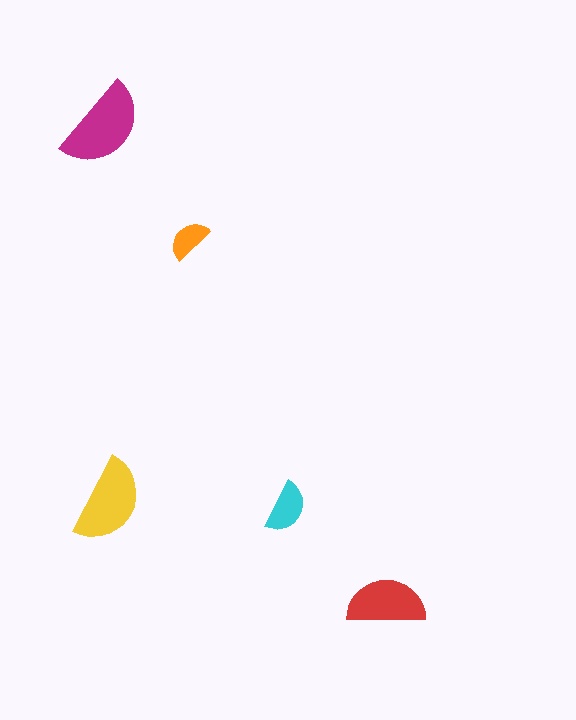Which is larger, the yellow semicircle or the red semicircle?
The yellow one.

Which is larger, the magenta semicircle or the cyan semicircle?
The magenta one.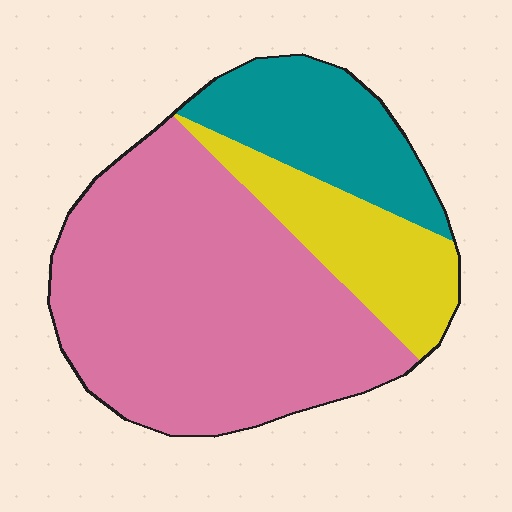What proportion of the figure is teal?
Teal covers roughly 20% of the figure.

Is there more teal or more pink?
Pink.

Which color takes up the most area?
Pink, at roughly 60%.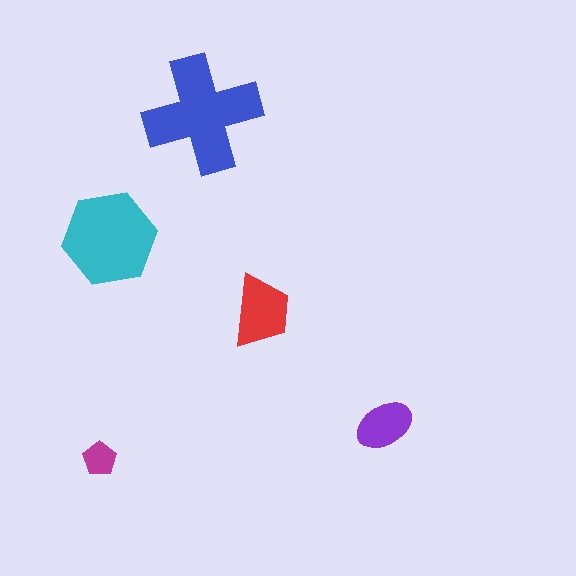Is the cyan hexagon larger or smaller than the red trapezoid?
Larger.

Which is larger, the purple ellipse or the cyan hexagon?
The cyan hexagon.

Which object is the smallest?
The magenta pentagon.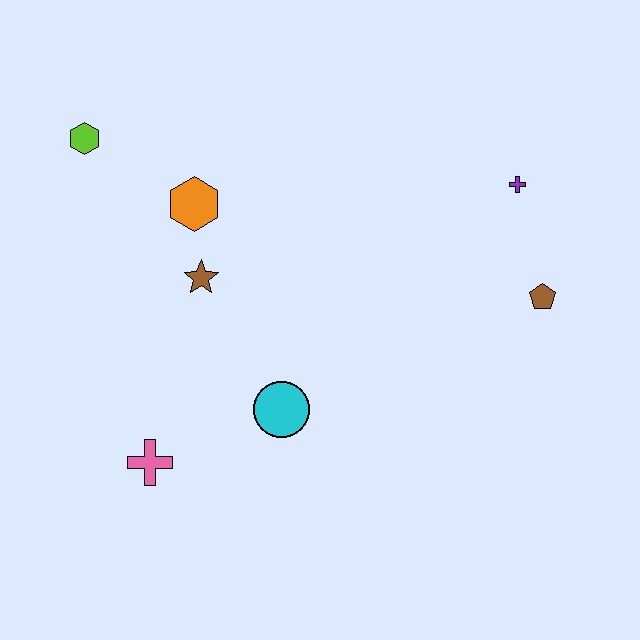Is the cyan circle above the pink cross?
Yes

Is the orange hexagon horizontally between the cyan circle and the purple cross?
No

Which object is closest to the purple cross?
The brown pentagon is closest to the purple cross.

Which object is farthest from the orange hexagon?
The brown pentagon is farthest from the orange hexagon.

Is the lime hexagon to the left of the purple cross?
Yes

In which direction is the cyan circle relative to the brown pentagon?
The cyan circle is to the left of the brown pentagon.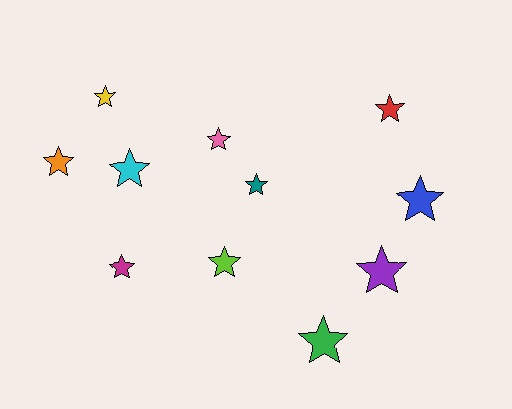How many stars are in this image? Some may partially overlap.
There are 11 stars.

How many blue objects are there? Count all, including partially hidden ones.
There is 1 blue object.